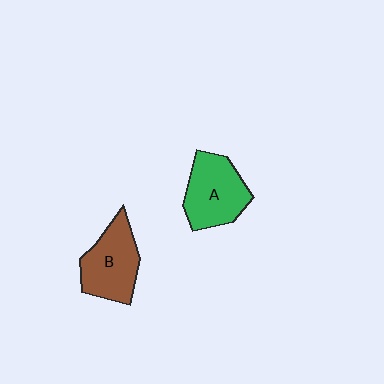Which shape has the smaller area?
Shape B (brown).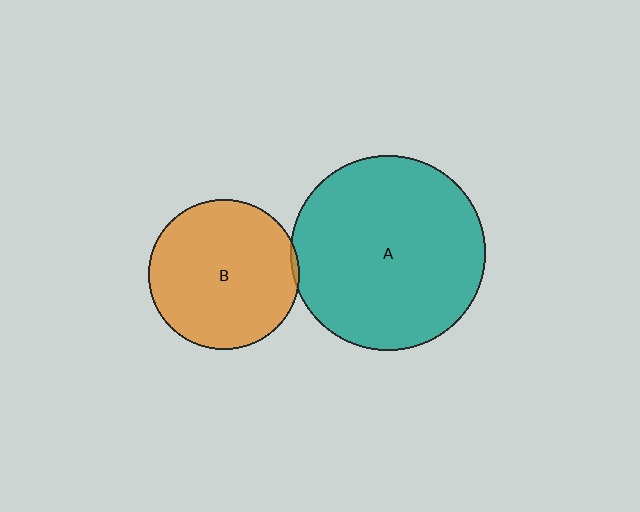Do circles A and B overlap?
Yes.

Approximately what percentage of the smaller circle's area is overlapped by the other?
Approximately 5%.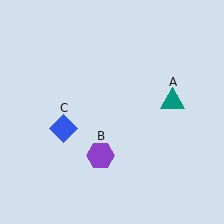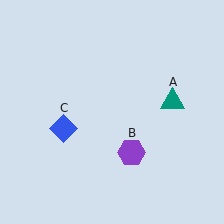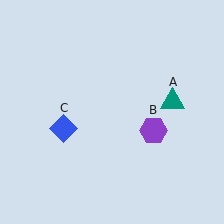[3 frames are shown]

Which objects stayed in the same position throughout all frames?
Teal triangle (object A) and blue diamond (object C) remained stationary.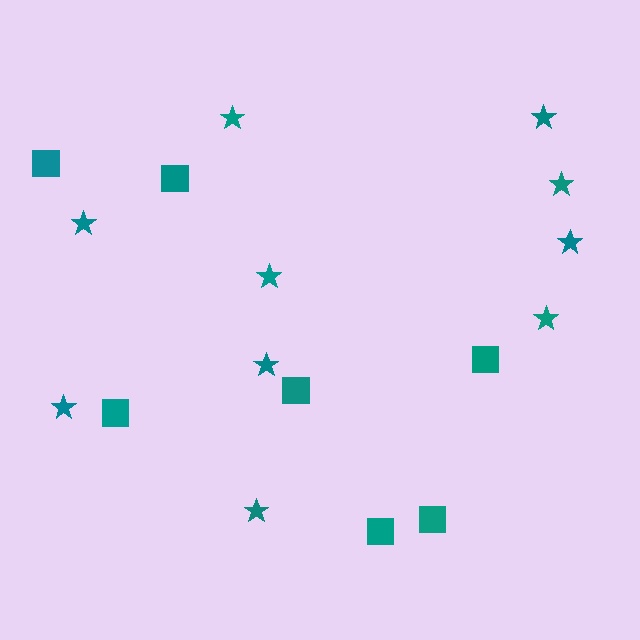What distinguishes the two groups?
There are 2 groups: one group of squares (7) and one group of stars (10).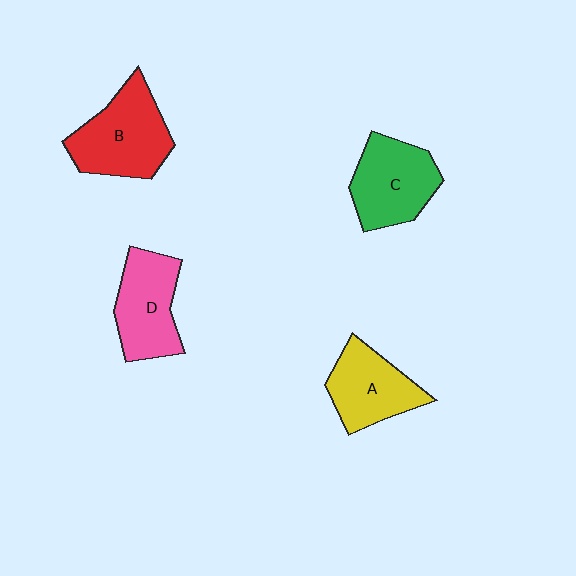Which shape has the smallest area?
Shape A (yellow).